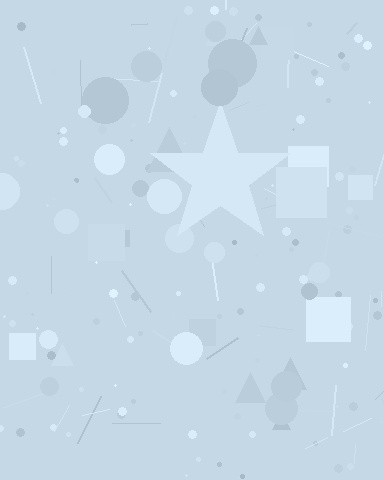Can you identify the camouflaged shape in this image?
The camouflaged shape is a star.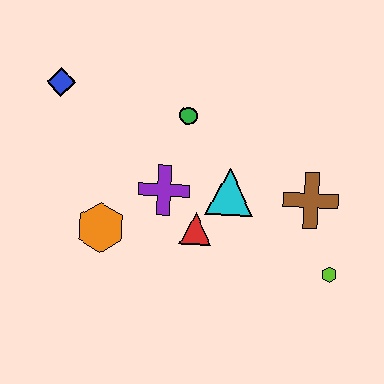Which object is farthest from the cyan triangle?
The blue diamond is farthest from the cyan triangle.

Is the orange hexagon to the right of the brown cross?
No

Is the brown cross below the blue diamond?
Yes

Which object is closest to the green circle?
The purple cross is closest to the green circle.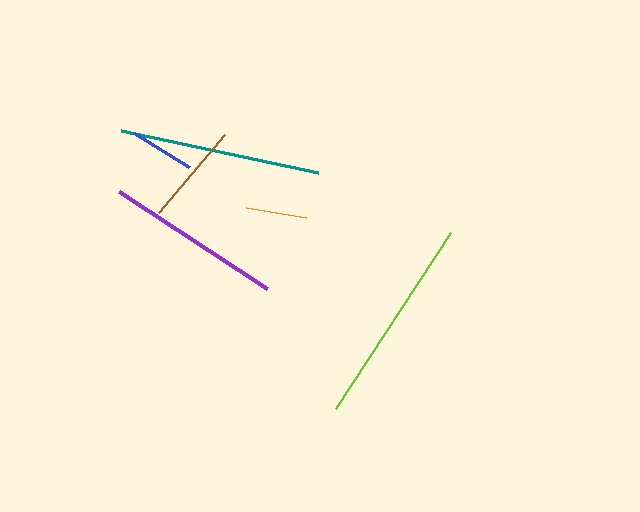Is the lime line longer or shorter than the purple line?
The lime line is longer than the purple line.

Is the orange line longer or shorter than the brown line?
The brown line is longer than the orange line.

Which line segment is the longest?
The lime line is the longest at approximately 211 pixels.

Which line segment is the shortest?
The orange line is the shortest at approximately 61 pixels.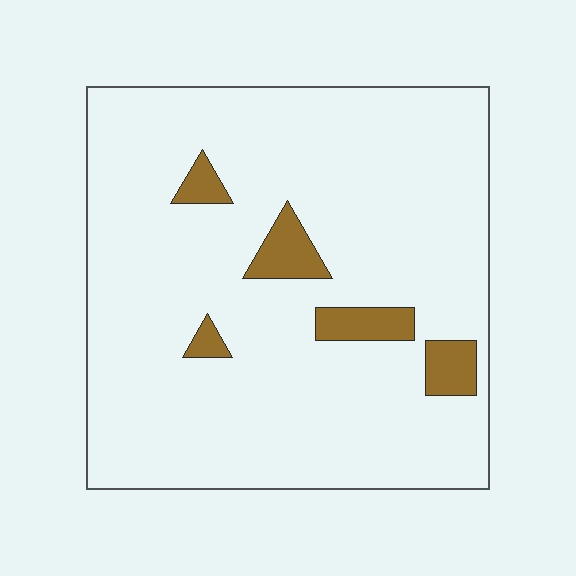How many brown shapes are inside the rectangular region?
5.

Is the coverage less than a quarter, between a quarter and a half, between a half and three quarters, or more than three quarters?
Less than a quarter.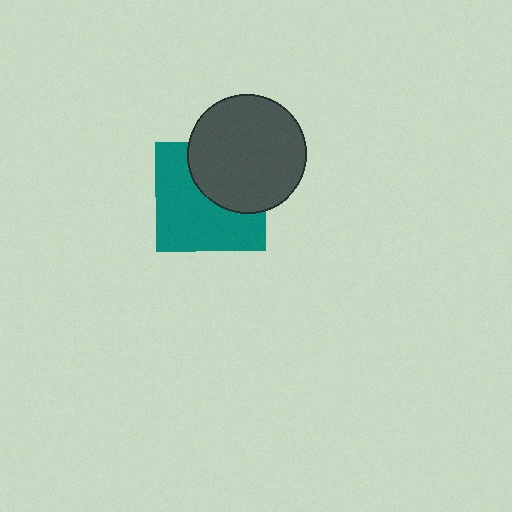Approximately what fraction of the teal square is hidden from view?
Roughly 40% of the teal square is hidden behind the dark gray circle.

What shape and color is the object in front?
The object in front is a dark gray circle.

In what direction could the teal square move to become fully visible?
The teal square could move toward the lower-left. That would shift it out from behind the dark gray circle entirely.